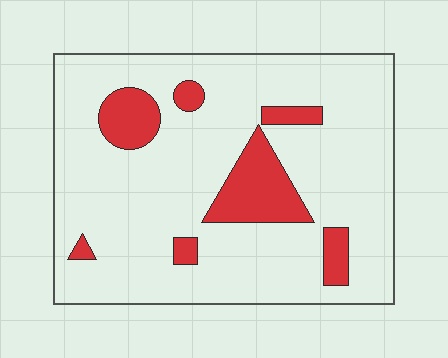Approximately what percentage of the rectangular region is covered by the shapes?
Approximately 15%.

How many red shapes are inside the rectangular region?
7.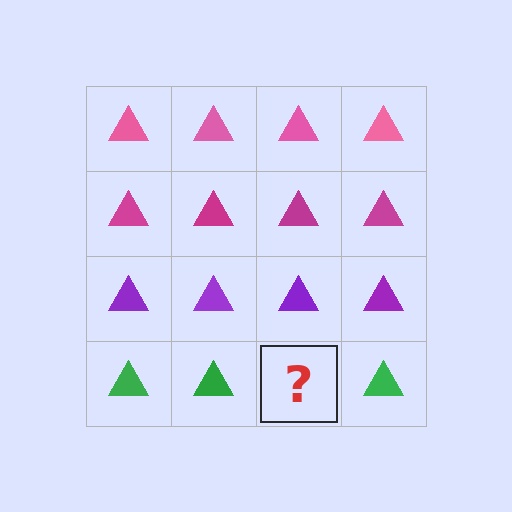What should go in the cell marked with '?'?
The missing cell should contain a green triangle.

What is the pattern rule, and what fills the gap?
The rule is that each row has a consistent color. The gap should be filled with a green triangle.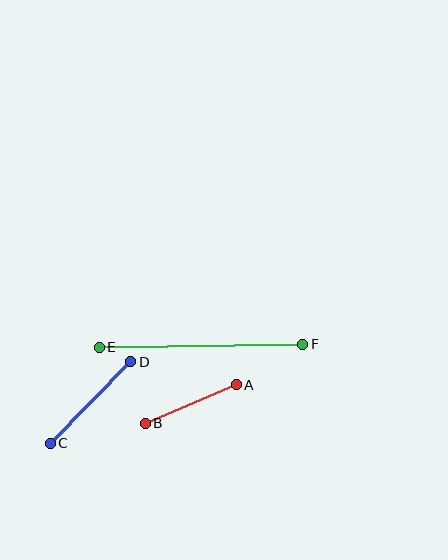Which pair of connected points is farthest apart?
Points E and F are farthest apart.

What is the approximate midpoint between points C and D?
The midpoint is at approximately (91, 403) pixels.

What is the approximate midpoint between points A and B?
The midpoint is at approximately (191, 404) pixels.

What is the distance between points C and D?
The distance is approximately 114 pixels.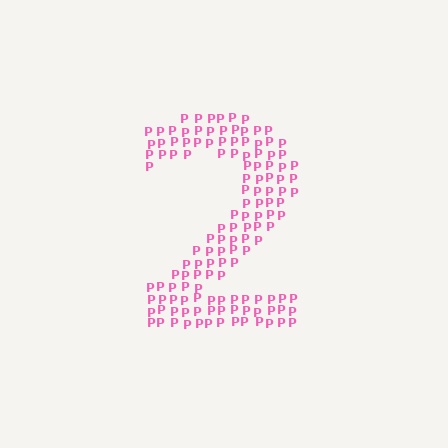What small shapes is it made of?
It is made of small letter P's.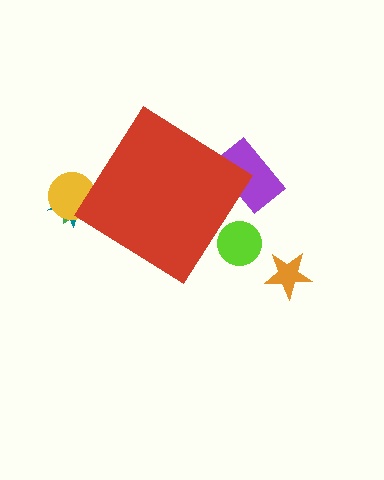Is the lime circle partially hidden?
Yes, the lime circle is partially hidden behind the red diamond.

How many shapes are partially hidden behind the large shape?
5 shapes are partially hidden.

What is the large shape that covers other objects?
A red diamond.